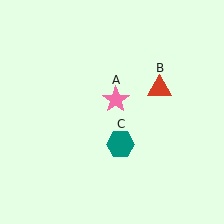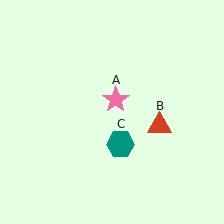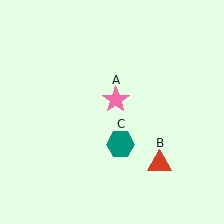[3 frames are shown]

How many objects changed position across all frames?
1 object changed position: red triangle (object B).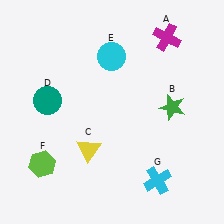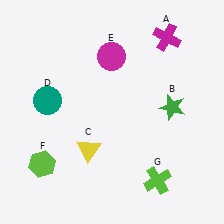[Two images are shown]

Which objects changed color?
E changed from cyan to magenta. G changed from cyan to lime.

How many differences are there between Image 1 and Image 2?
There are 2 differences between the two images.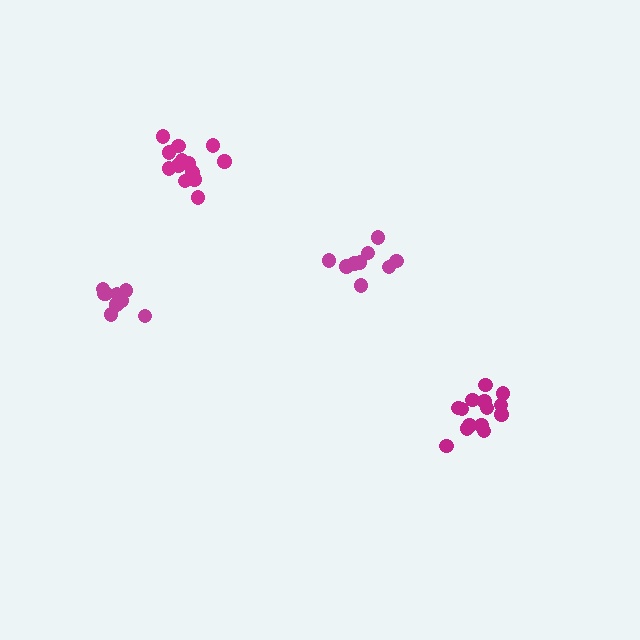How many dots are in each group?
Group 1: 9 dots, Group 2: 13 dots, Group 3: 9 dots, Group 4: 14 dots (45 total).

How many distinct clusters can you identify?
There are 4 distinct clusters.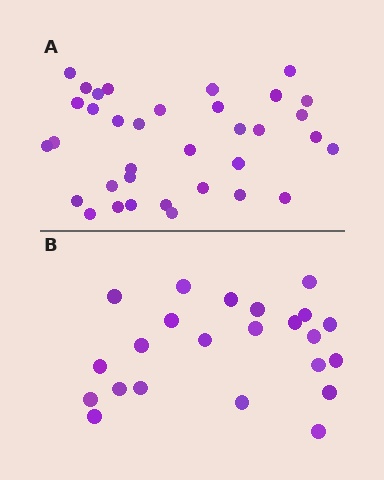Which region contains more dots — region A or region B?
Region A (the top region) has more dots.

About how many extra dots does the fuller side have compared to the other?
Region A has roughly 12 or so more dots than region B.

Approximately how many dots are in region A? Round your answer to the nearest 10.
About 40 dots. (The exact count is 35, which rounds to 40.)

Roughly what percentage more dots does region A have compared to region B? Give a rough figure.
About 50% more.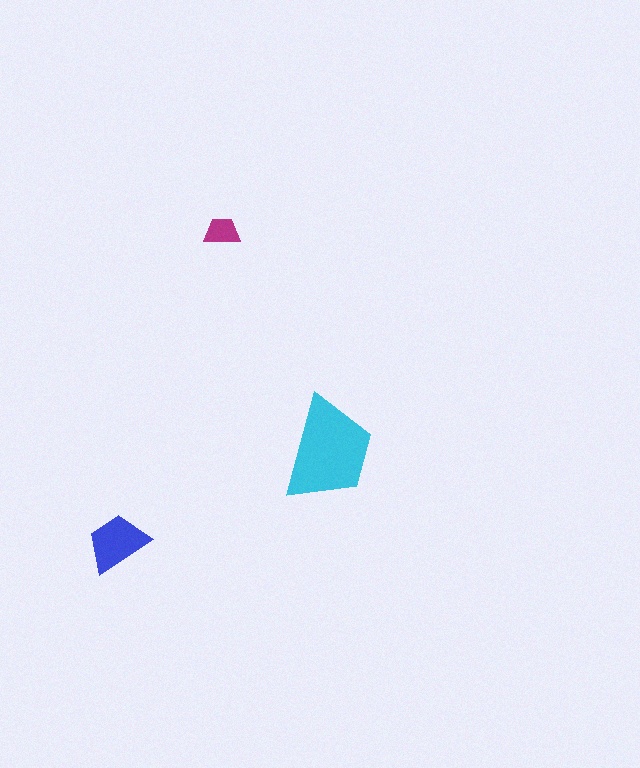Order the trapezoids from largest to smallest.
the cyan one, the blue one, the magenta one.